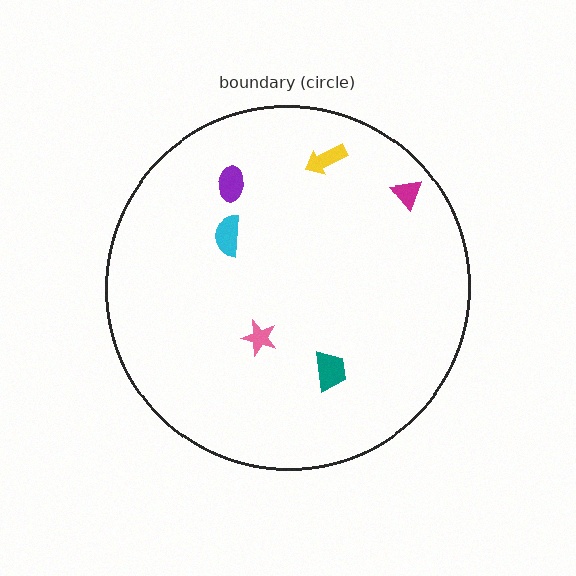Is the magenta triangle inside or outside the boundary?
Inside.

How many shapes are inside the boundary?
6 inside, 0 outside.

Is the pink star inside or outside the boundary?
Inside.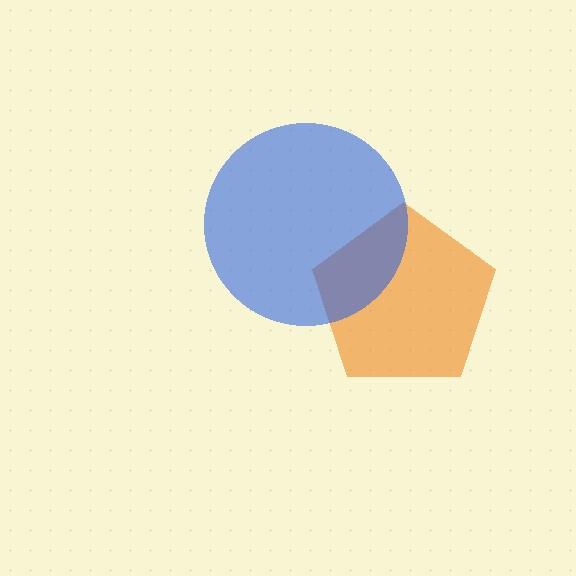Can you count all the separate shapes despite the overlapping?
Yes, there are 2 separate shapes.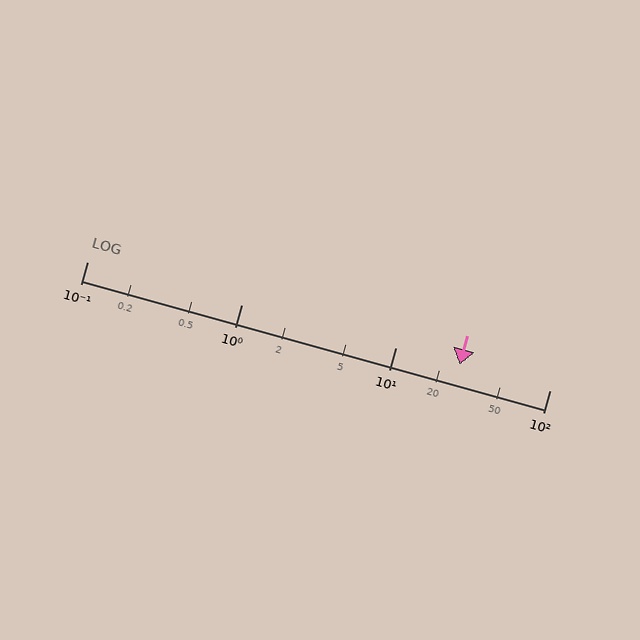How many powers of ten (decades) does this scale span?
The scale spans 3 decades, from 0.1 to 100.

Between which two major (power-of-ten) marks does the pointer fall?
The pointer is between 10 and 100.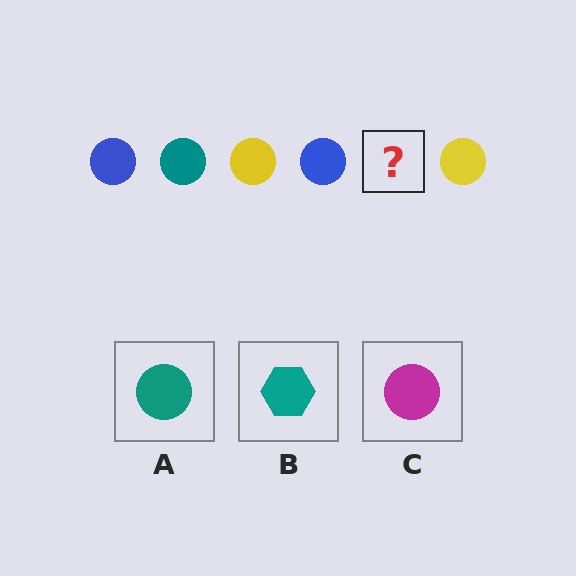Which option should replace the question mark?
Option A.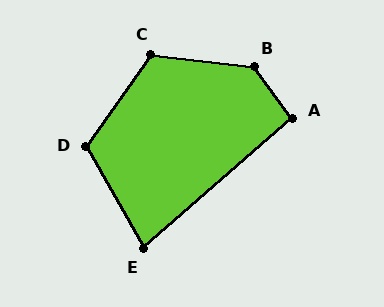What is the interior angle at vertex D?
Approximately 115 degrees (obtuse).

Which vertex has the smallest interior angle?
E, at approximately 79 degrees.